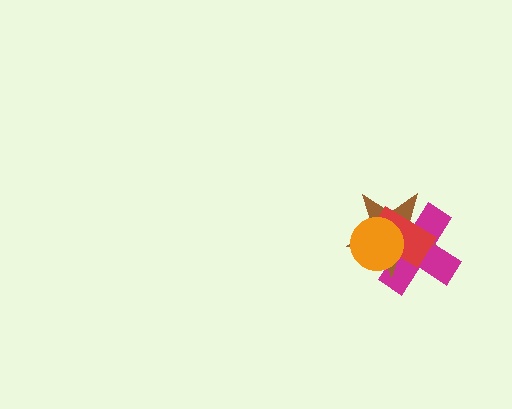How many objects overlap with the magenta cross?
3 objects overlap with the magenta cross.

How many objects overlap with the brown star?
3 objects overlap with the brown star.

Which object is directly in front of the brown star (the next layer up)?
The red rectangle is directly in front of the brown star.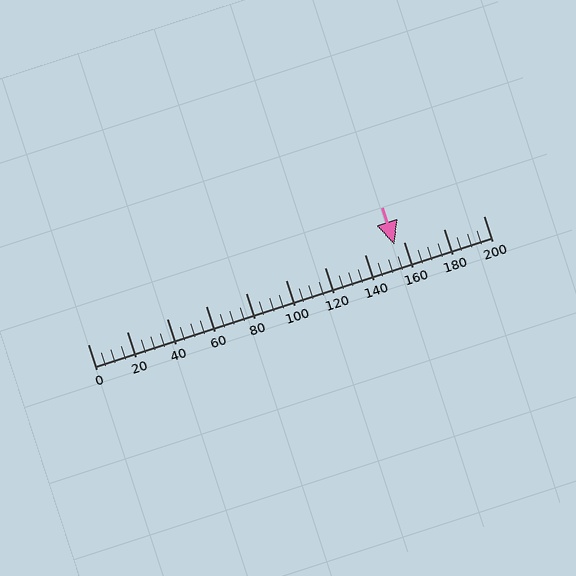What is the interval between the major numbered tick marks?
The major tick marks are spaced 20 units apart.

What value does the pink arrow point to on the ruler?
The pink arrow points to approximately 155.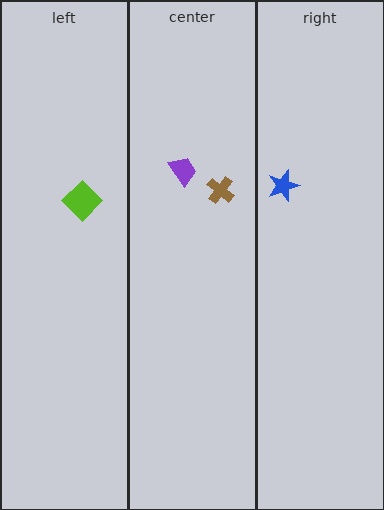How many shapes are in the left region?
1.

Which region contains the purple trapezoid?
The center region.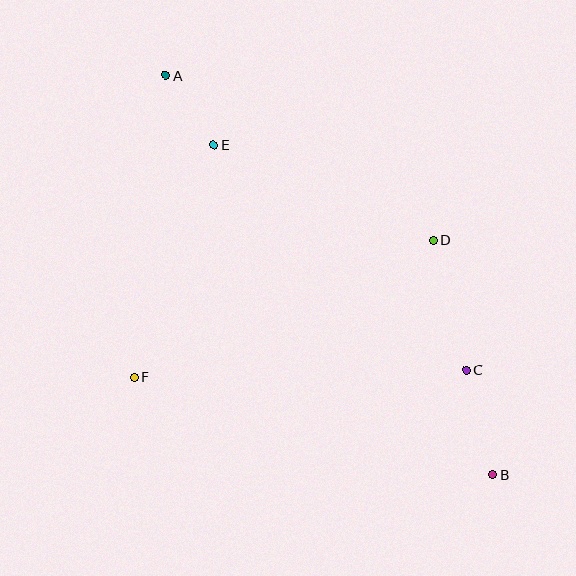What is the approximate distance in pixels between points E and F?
The distance between E and F is approximately 245 pixels.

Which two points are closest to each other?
Points A and E are closest to each other.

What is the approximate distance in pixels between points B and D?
The distance between B and D is approximately 242 pixels.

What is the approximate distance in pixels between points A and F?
The distance between A and F is approximately 303 pixels.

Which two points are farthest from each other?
Points A and B are farthest from each other.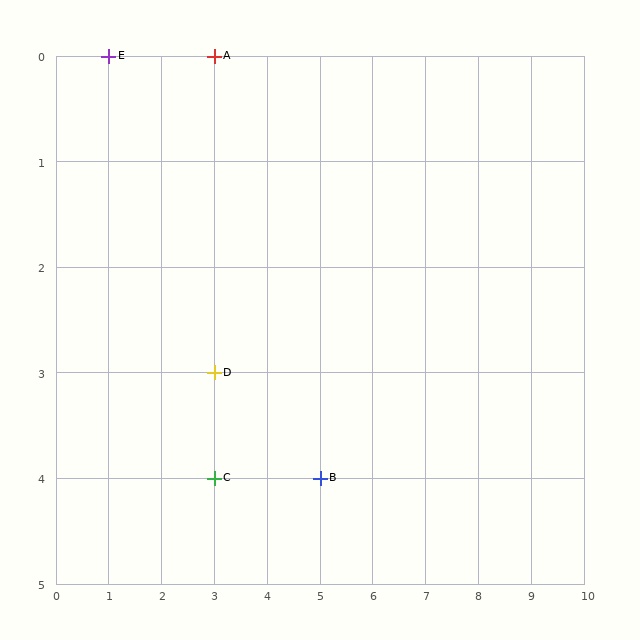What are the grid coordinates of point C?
Point C is at grid coordinates (3, 4).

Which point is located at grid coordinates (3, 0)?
Point A is at (3, 0).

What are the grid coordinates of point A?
Point A is at grid coordinates (3, 0).